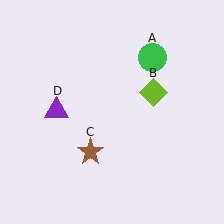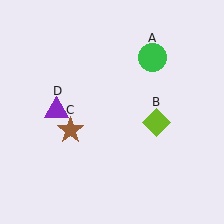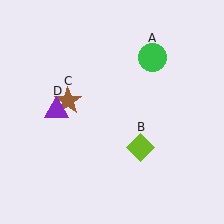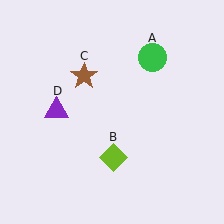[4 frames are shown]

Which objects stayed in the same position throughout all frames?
Green circle (object A) and purple triangle (object D) remained stationary.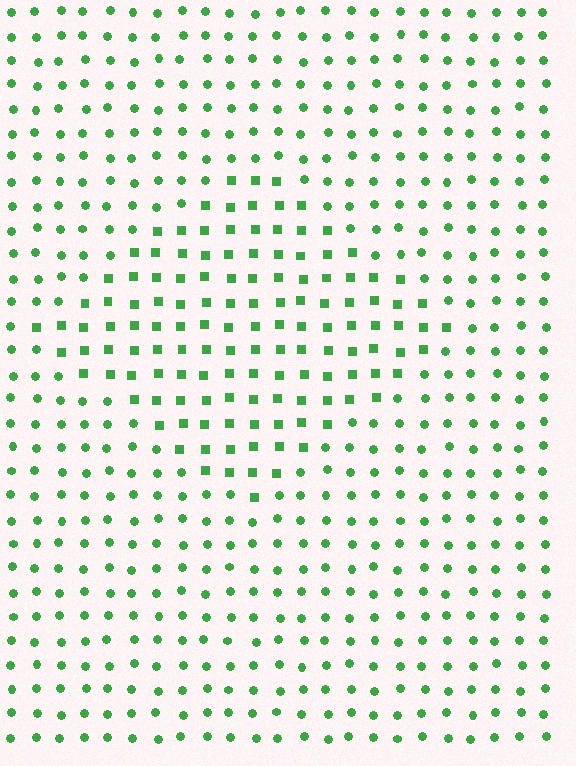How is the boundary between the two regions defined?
The boundary is defined by a change in element shape: squares inside vs. circles outside. All elements share the same color and spacing.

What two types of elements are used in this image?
The image uses squares inside the diamond region and circles outside it.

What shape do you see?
I see a diamond.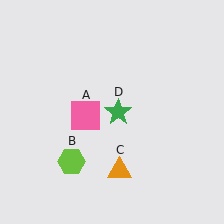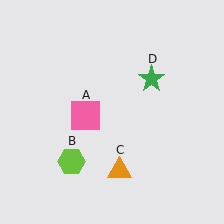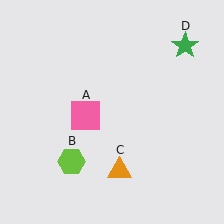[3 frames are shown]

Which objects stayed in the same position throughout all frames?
Pink square (object A) and lime hexagon (object B) and orange triangle (object C) remained stationary.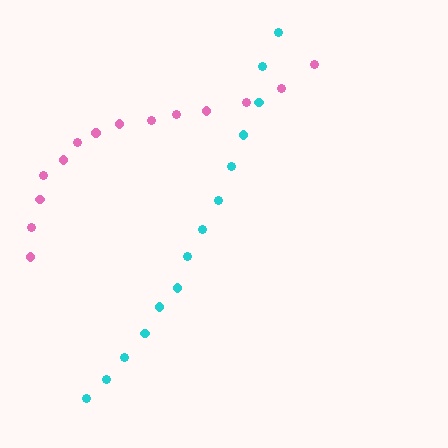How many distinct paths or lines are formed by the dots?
There are 2 distinct paths.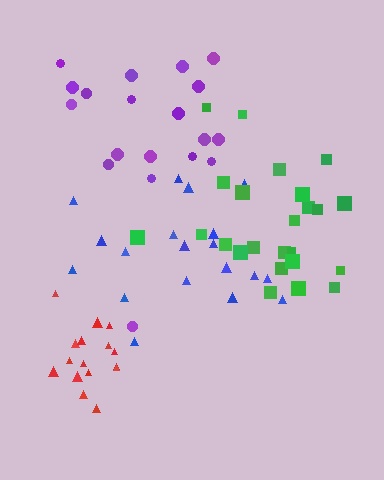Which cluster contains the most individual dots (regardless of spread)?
Green (24).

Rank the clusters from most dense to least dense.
red, blue, green, purple.